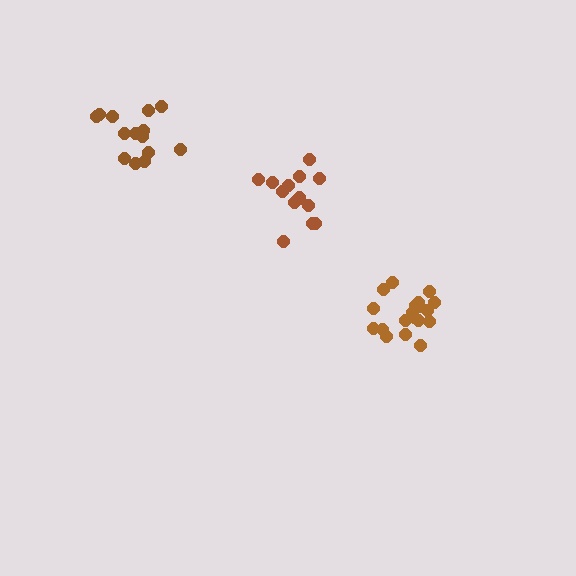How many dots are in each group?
Group 1: 14 dots, Group 2: 13 dots, Group 3: 19 dots (46 total).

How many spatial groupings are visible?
There are 3 spatial groupings.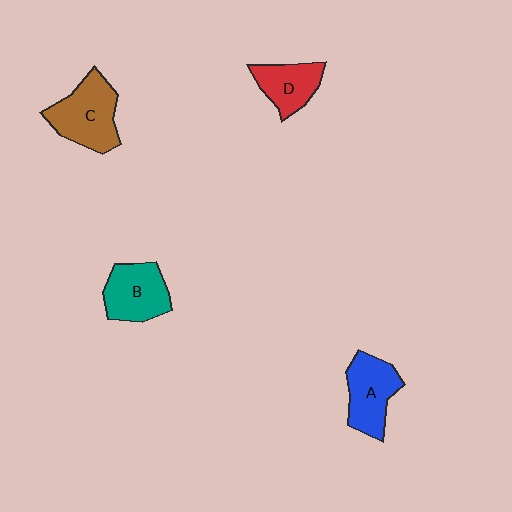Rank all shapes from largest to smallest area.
From largest to smallest: C (brown), A (blue), B (teal), D (red).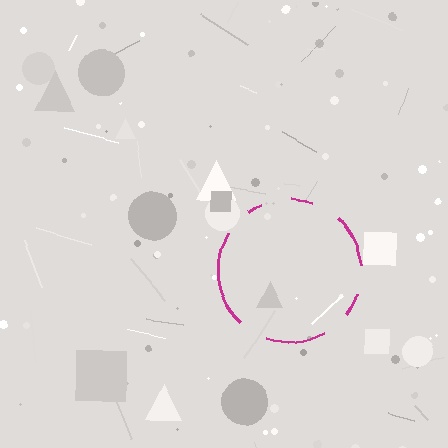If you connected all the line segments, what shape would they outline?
They would outline a circle.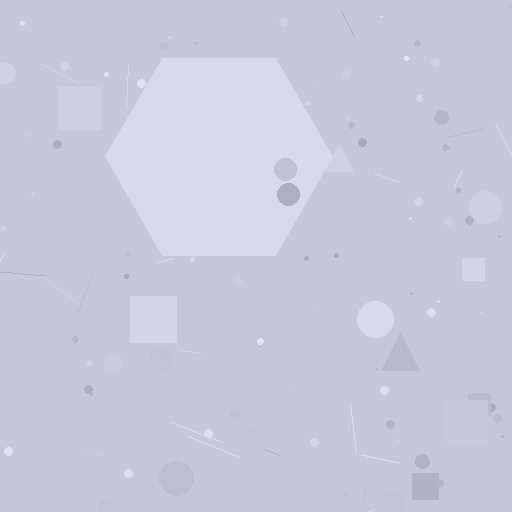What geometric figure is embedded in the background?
A hexagon is embedded in the background.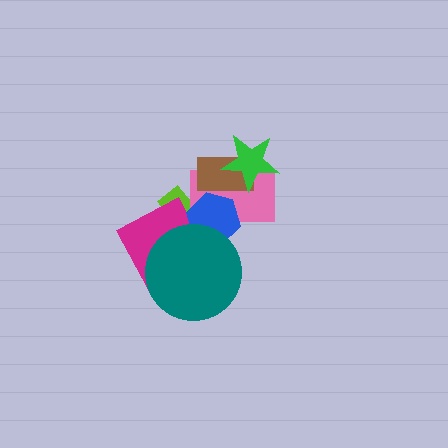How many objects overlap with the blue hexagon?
5 objects overlap with the blue hexagon.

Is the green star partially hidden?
No, no other shape covers it.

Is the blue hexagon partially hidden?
Yes, it is partially covered by another shape.